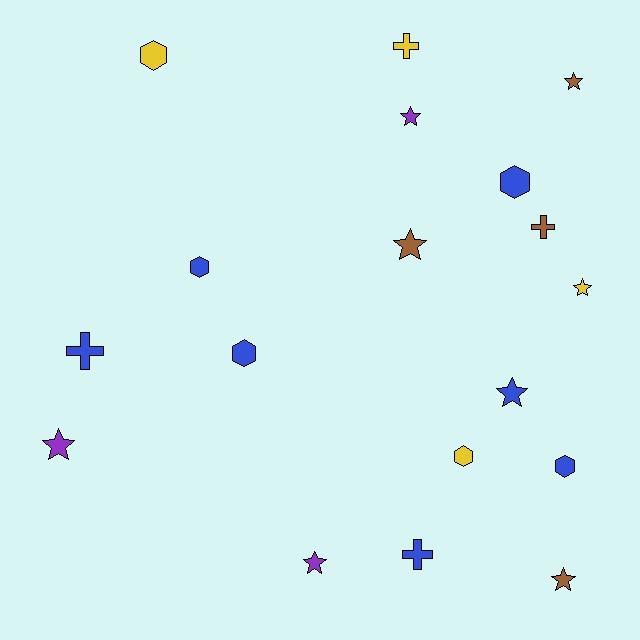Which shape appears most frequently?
Star, with 8 objects.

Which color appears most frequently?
Blue, with 7 objects.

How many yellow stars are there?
There is 1 yellow star.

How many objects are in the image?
There are 18 objects.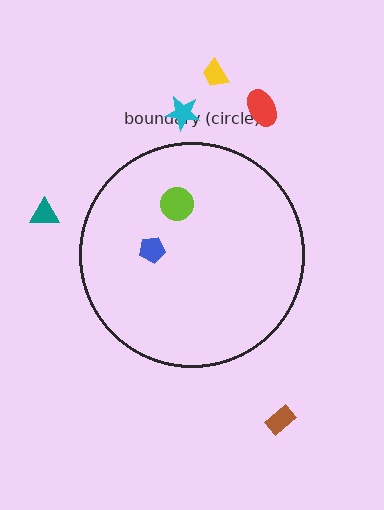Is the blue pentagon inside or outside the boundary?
Inside.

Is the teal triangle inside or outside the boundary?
Outside.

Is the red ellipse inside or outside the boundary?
Outside.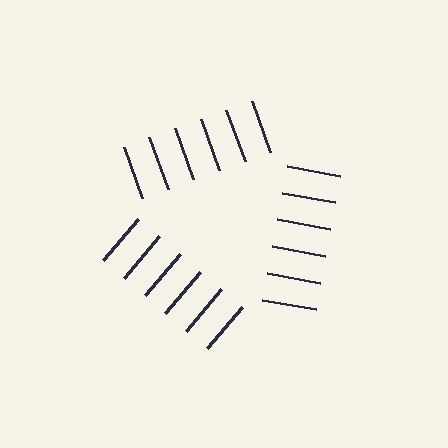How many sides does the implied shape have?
3 sides — the line-ends trace a triangle.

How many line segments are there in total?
18 — 6 along each of the 3 edges.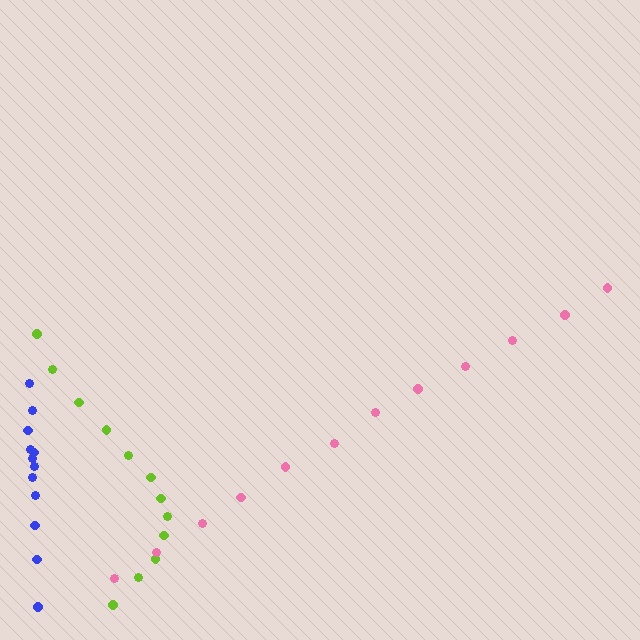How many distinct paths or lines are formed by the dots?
There are 3 distinct paths.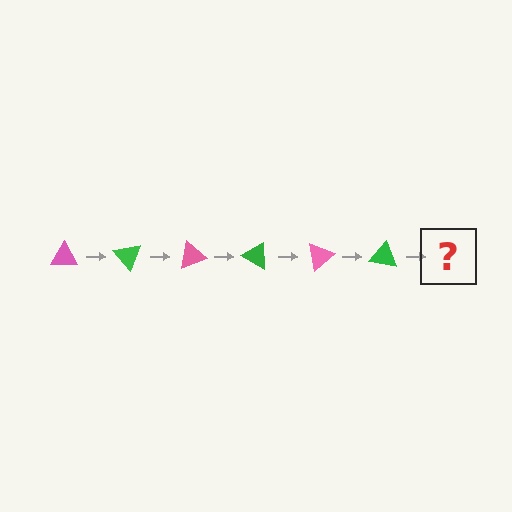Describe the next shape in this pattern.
It should be a pink triangle, rotated 300 degrees from the start.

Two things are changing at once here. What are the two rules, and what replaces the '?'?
The two rules are that it rotates 50 degrees each step and the color cycles through pink and green. The '?' should be a pink triangle, rotated 300 degrees from the start.